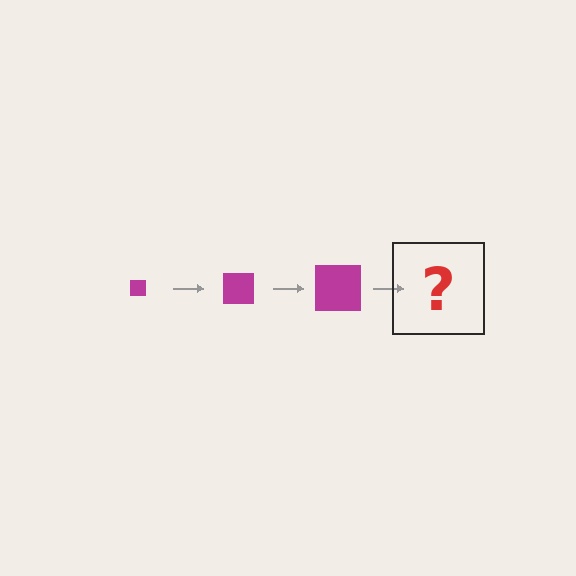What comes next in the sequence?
The next element should be a magenta square, larger than the previous one.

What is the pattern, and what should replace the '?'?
The pattern is that the square gets progressively larger each step. The '?' should be a magenta square, larger than the previous one.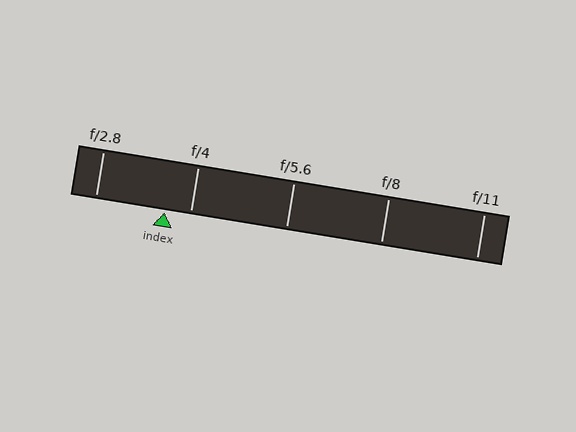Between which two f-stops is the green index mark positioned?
The index mark is between f/2.8 and f/4.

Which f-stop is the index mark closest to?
The index mark is closest to f/4.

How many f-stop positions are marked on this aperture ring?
There are 5 f-stop positions marked.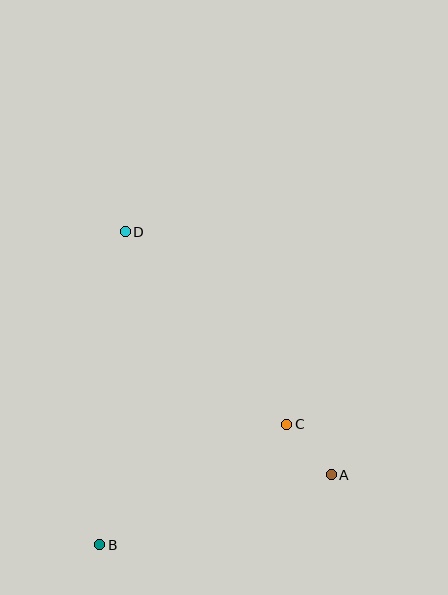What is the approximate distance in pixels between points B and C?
The distance between B and C is approximately 222 pixels.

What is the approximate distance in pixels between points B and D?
The distance between B and D is approximately 314 pixels.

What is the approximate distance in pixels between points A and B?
The distance between A and B is approximately 242 pixels.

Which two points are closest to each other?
Points A and C are closest to each other.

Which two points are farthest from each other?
Points A and D are farthest from each other.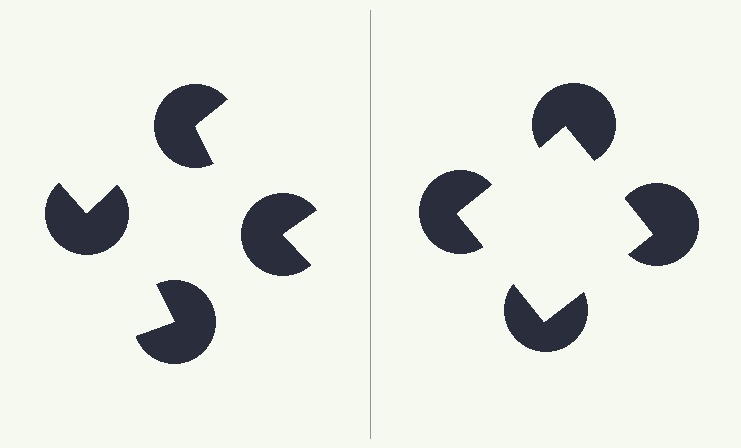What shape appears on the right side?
An illusory square.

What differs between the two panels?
The pac-man discs are positioned identically on both sides; only the wedge orientations differ. On the right they align to a square; on the left they are misaligned.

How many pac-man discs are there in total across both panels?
8 — 4 on each side.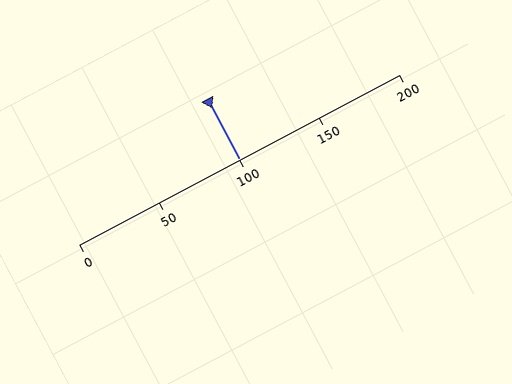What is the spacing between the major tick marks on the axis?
The major ticks are spaced 50 apart.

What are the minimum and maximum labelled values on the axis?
The axis runs from 0 to 200.